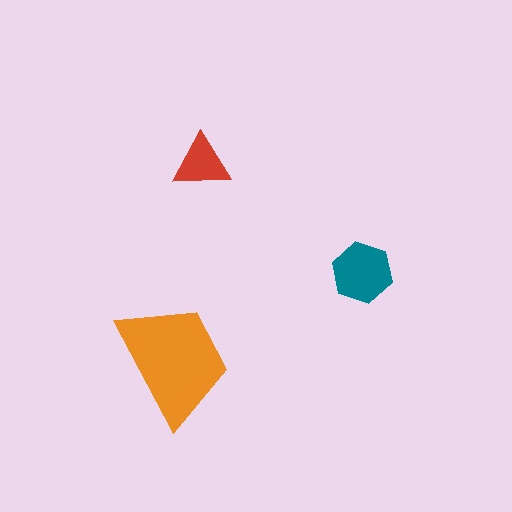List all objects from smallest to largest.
The red triangle, the teal hexagon, the orange trapezoid.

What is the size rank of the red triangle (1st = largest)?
3rd.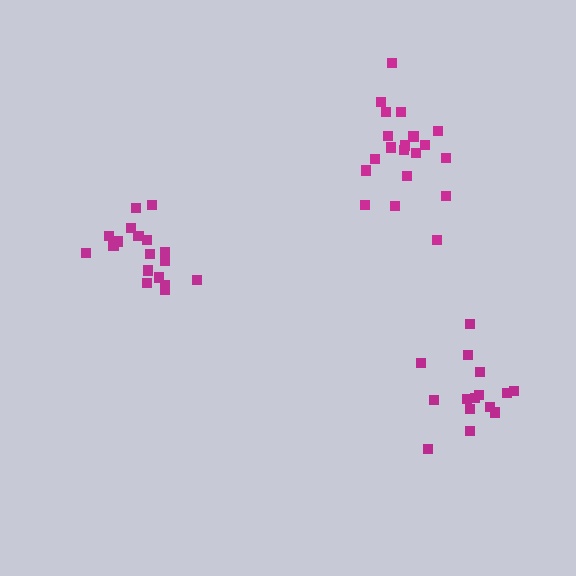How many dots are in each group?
Group 1: 18 dots, Group 2: 15 dots, Group 3: 20 dots (53 total).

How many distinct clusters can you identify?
There are 3 distinct clusters.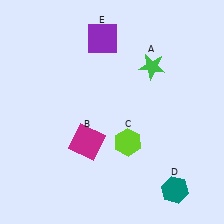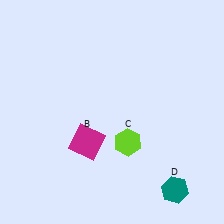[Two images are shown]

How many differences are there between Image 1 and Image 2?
There are 2 differences between the two images.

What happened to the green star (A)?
The green star (A) was removed in Image 2. It was in the top-right area of Image 1.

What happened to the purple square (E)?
The purple square (E) was removed in Image 2. It was in the top-left area of Image 1.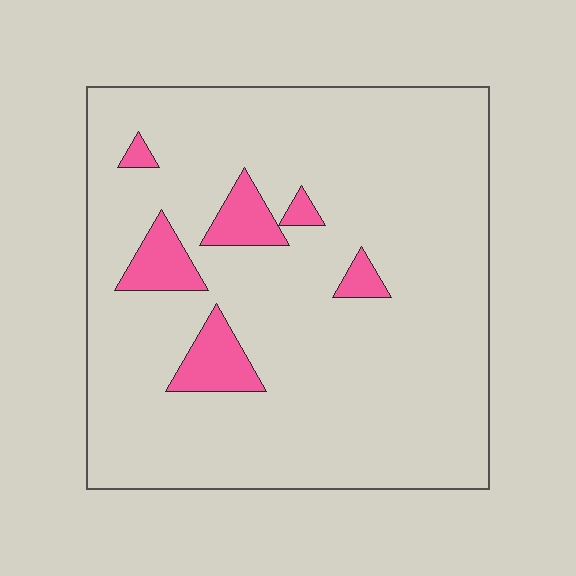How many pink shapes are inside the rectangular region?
6.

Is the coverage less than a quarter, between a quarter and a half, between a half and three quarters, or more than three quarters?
Less than a quarter.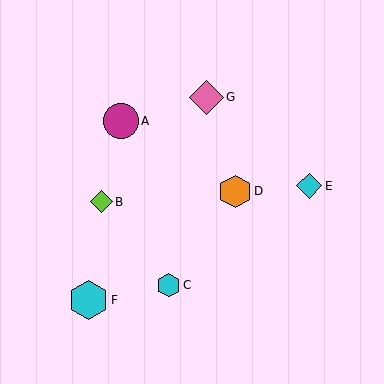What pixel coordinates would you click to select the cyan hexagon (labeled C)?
Click at (169, 285) to select the cyan hexagon C.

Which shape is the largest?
The cyan hexagon (labeled F) is the largest.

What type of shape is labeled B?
Shape B is a lime diamond.